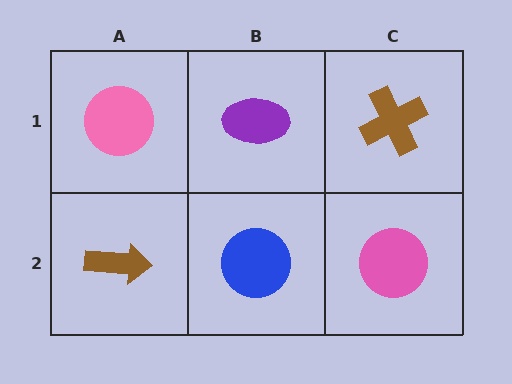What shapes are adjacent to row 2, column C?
A brown cross (row 1, column C), a blue circle (row 2, column B).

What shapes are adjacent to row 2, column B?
A purple ellipse (row 1, column B), a brown arrow (row 2, column A), a pink circle (row 2, column C).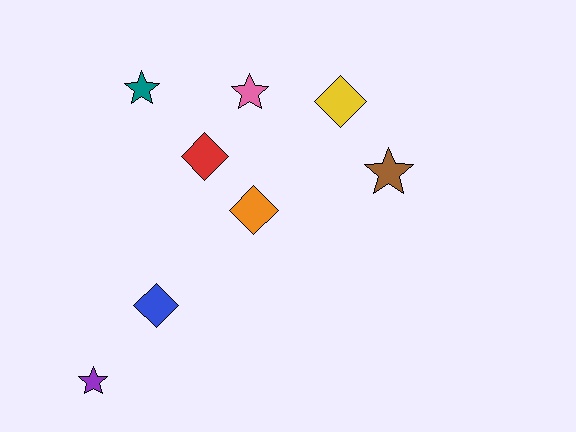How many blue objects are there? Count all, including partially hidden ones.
There is 1 blue object.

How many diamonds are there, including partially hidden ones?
There are 4 diamonds.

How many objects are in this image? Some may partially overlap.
There are 8 objects.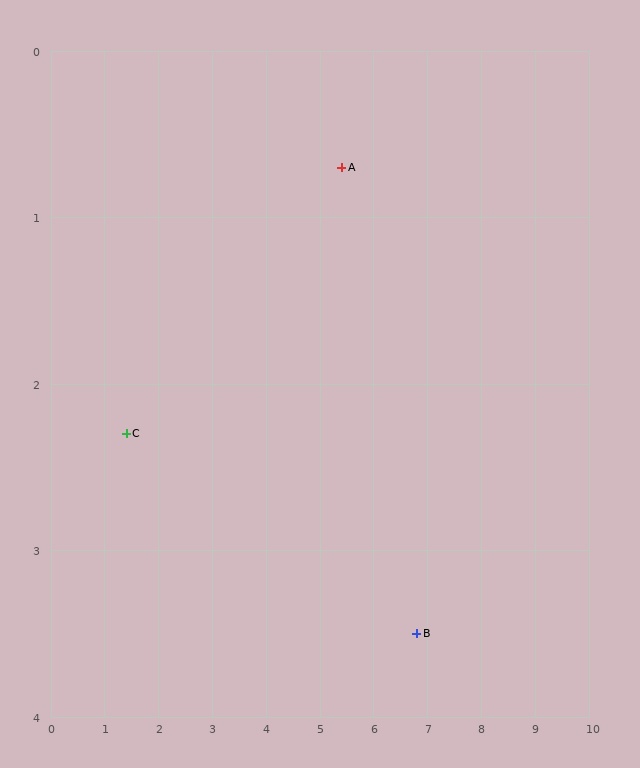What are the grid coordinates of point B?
Point B is at approximately (6.8, 3.5).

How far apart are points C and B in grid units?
Points C and B are about 5.5 grid units apart.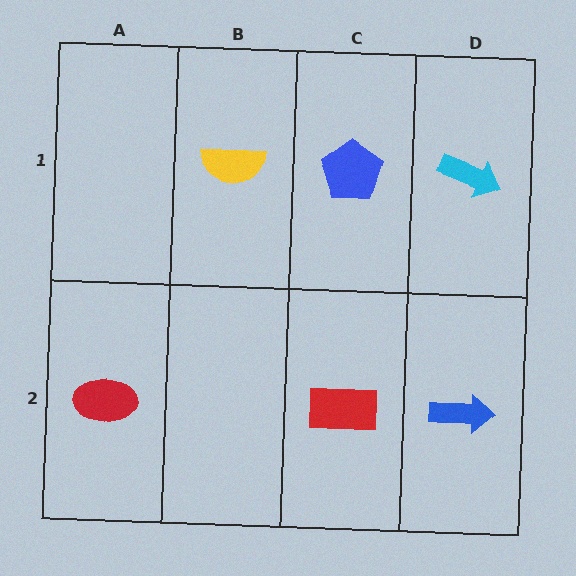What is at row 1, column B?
A yellow semicircle.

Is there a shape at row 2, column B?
No, that cell is empty.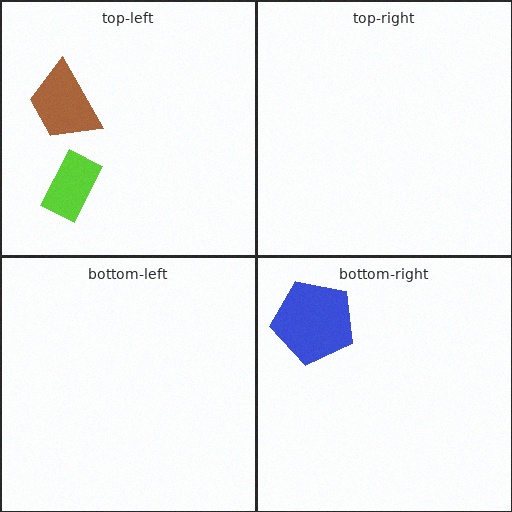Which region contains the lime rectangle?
The top-left region.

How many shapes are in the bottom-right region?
1.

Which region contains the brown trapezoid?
The top-left region.